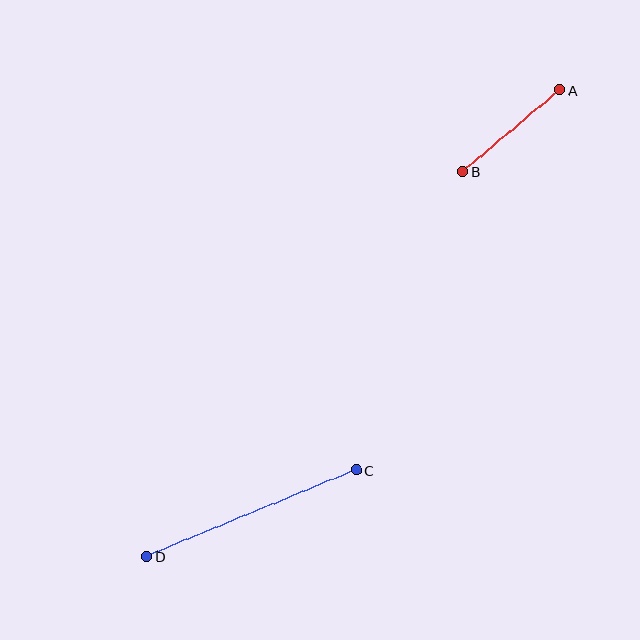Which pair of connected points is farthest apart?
Points C and D are farthest apart.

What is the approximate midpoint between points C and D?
The midpoint is at approximately (251, 513) pixels.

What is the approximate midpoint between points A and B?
The midpoint is at approximately (512, 131) pixels.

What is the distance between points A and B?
The distance is approximately 127 pixels.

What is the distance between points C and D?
The distance is approximately 226 pixels.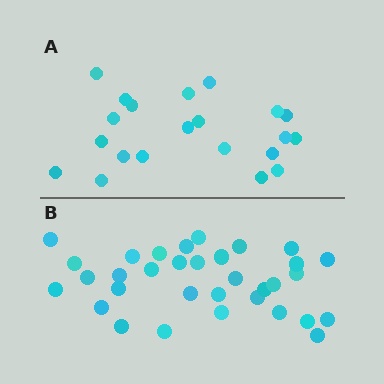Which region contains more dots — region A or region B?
Region B (the bottom region) has more dots.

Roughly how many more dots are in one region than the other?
Region B has roughly 12 or so more dots than region A.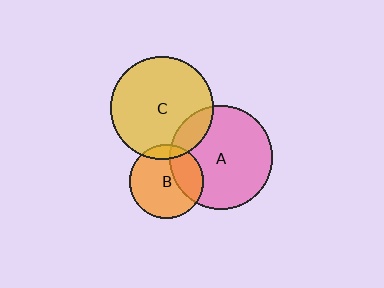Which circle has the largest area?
Circle A (pink).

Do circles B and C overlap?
Yes.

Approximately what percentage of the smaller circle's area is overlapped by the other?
Approximately 10%.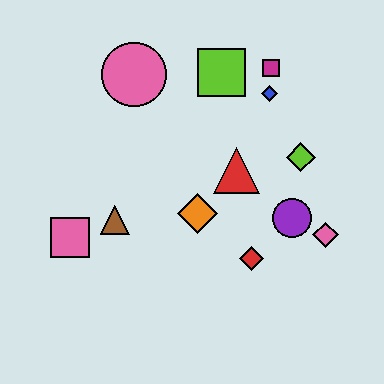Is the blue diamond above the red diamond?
Yes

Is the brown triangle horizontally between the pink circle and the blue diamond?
No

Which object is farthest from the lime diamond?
The pink square is farthest from the lime diamond.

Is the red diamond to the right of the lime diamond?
No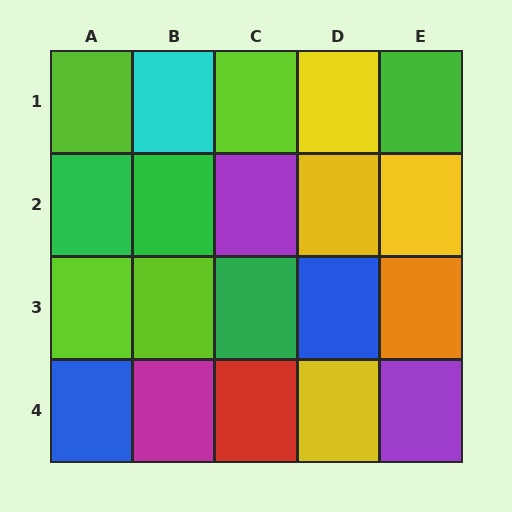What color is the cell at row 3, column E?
Orange.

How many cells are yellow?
4 cells are yellow.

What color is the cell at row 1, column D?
Yellow.